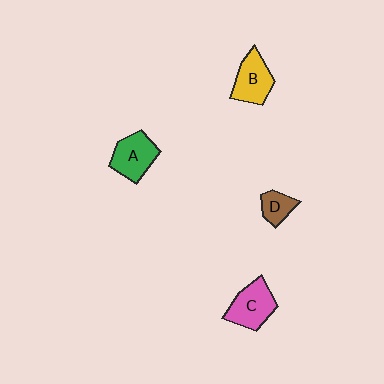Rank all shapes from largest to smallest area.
From largest to smallest: C (pink), A (green), B (yellow), D (brown).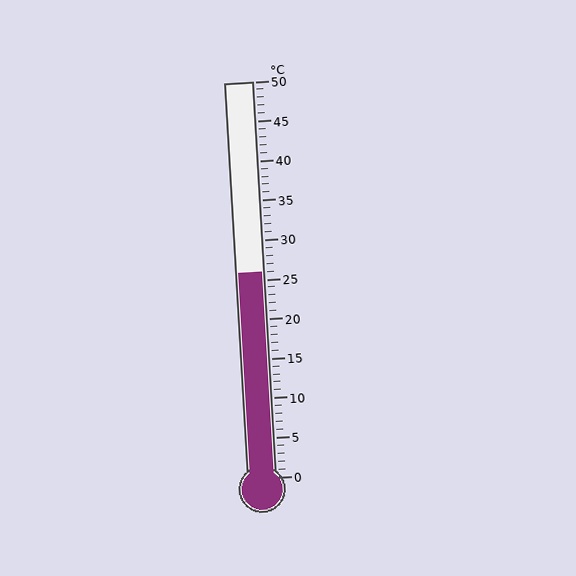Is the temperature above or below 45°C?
The temperature is below 45°C.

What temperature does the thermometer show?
The thermometer shows approximately 26°C.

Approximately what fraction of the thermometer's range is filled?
The thermometer is filled to approximately 50% of its range.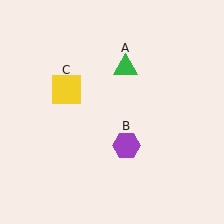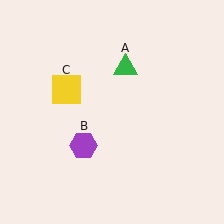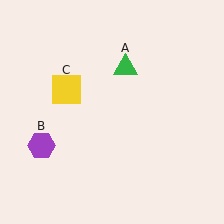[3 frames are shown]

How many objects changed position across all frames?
1 object changed position: purple hexagon (object B).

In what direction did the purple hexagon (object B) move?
The purple hexagon (object B) moved left.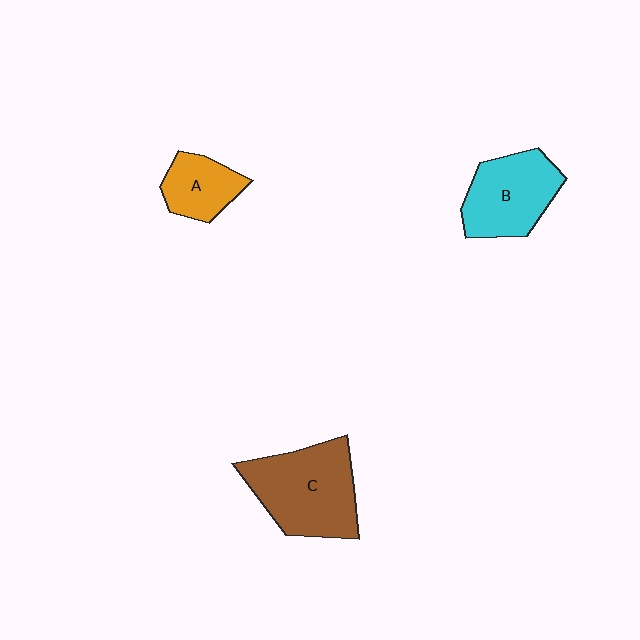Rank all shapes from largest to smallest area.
From largest to smallest: C (brown), B (cyan), A (orange).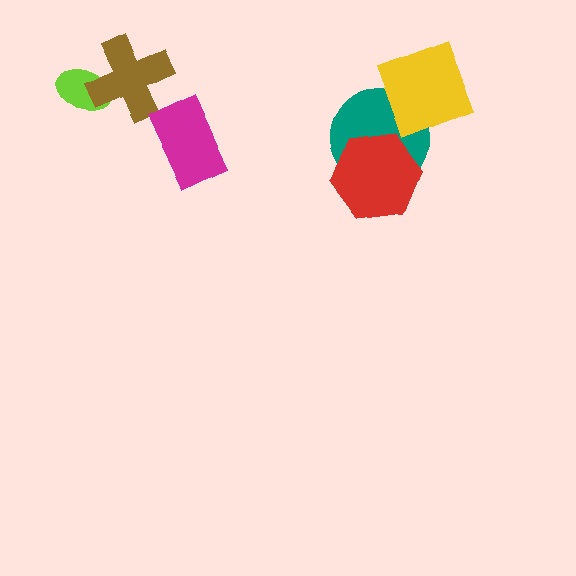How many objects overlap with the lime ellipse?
1 object overlaps with the lime ellipse.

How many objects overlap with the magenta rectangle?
0 objects overlap with the magenta rectangle.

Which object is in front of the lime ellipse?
The brown cross is in front of the lime ellipse.